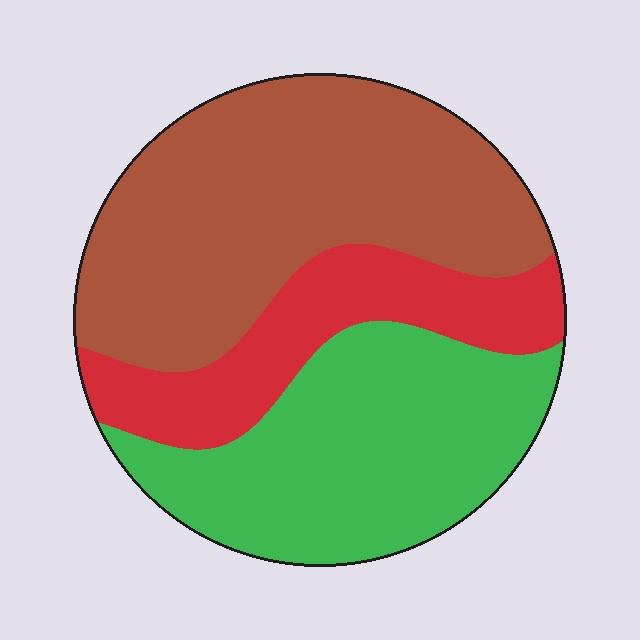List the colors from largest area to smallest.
From largest to smallest: brown, green, red.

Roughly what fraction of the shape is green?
Green takes up between a third and a half of the shape.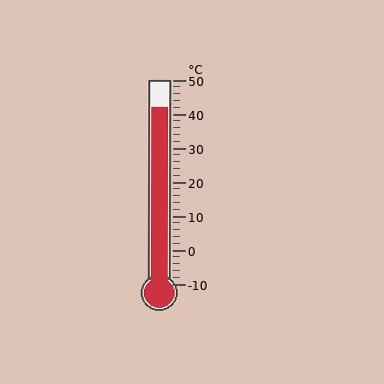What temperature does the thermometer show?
The thermometer shows approximately 42°C.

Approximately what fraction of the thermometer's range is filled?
The thermometer is filled to approximately 85% of its range.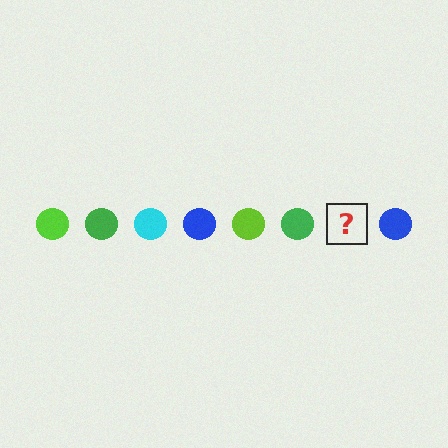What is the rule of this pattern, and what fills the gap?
The rule is that the pattern cycles through lime, green, cyan, blue circles. The gap should be filled with a cyan circle.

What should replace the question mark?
The question mark should be replaced with a cyan circle.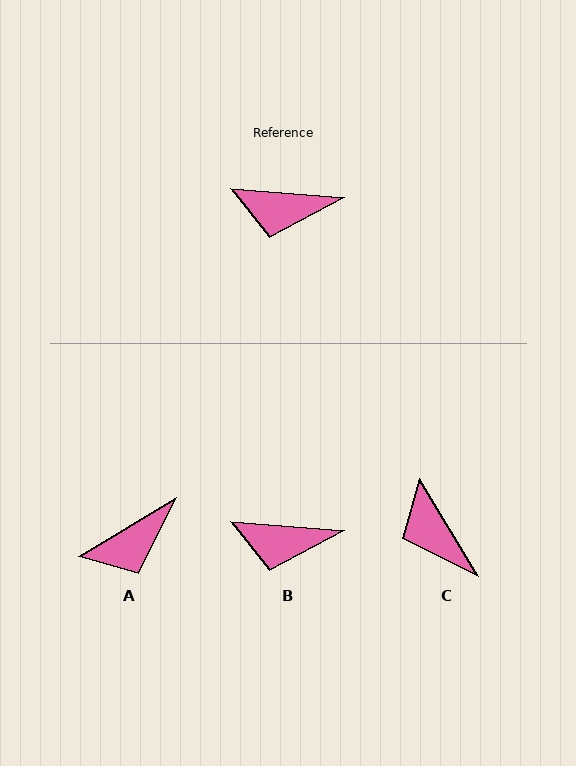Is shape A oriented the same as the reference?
No, it is off by about 36 degrees.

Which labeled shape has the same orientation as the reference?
B.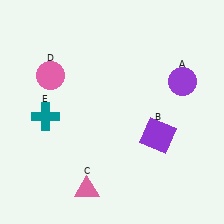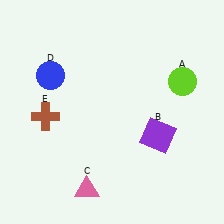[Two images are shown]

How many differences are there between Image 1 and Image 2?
There are 3 differences between the two images.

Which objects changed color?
A changed from purple to lime. D changed from pink to blue. E changed from teal to brown.